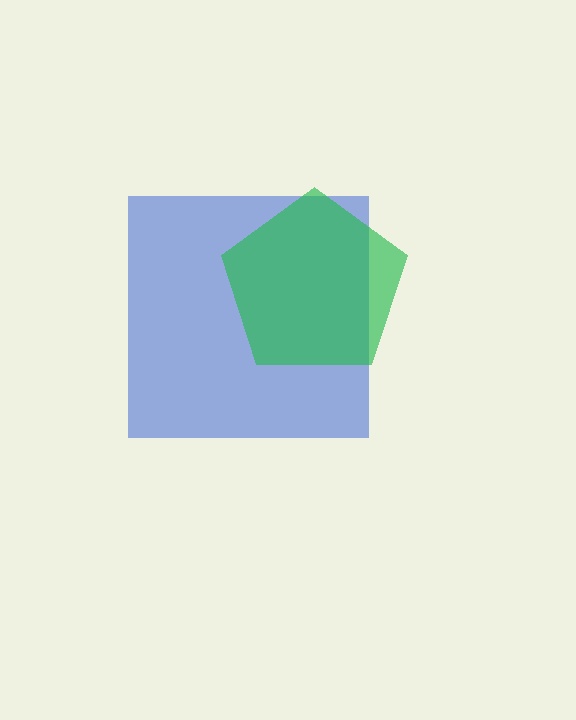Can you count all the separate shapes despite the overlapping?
Yes, there are 2 separate shapes.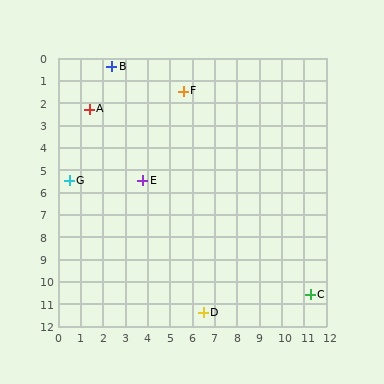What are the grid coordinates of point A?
Point A is at approximately (1.4, 2.3).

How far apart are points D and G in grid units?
Points D and G are about 8.4 grid units apart.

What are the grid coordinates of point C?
Point C is at approximately (11.3, 10.6).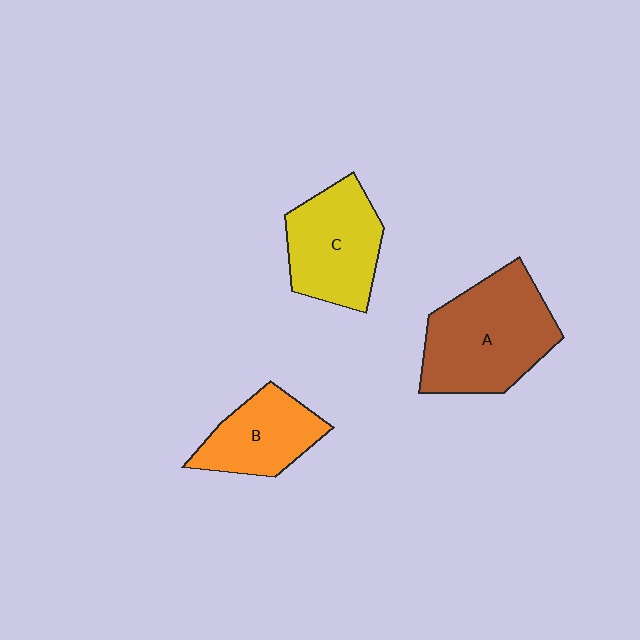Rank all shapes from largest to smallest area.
From largest to smallest: A (brown), C (yellow), B (orange).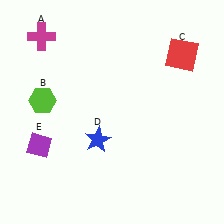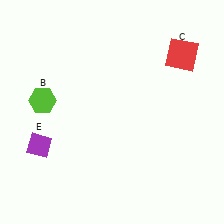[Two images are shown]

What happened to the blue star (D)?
The blue star (D) was removed in Image 2. It was in the bottom-left area of Image 1.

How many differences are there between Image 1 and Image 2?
There are 2 differences between the two images.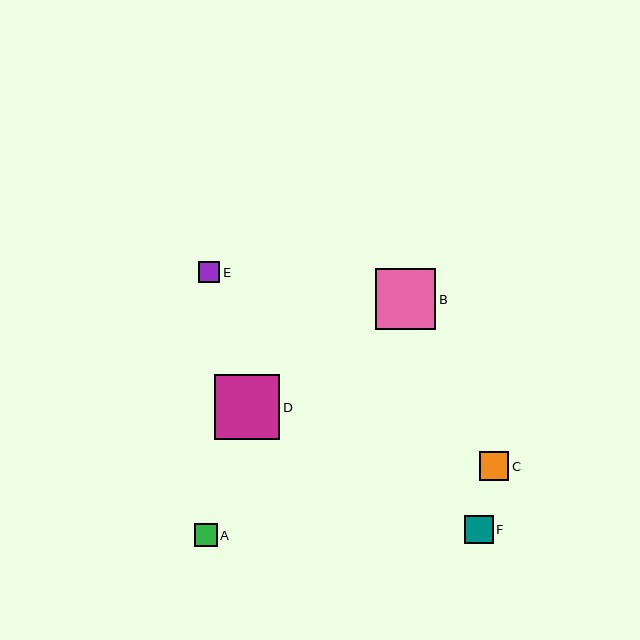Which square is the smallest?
Square E is the smallest with a size of approximately 22 pixels.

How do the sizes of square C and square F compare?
Square C and square F are approximately the same size.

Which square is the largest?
Square D is the largest with a size of approximately 65 pixels.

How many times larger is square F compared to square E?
Square F is approximately 1.3 times the size of square E.